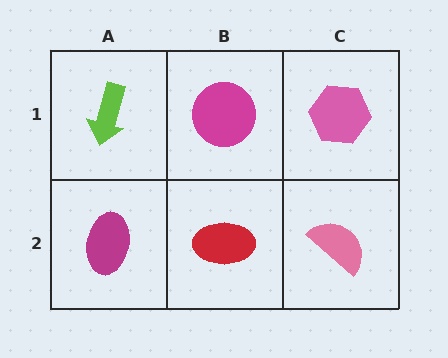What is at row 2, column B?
A red ellipse.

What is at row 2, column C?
A pink semicircle.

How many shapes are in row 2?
3 shapes.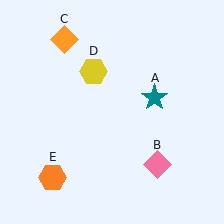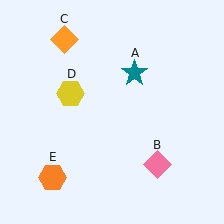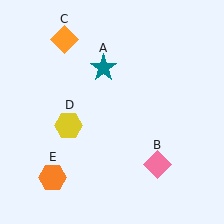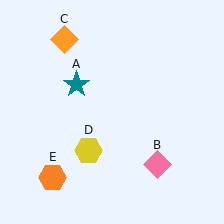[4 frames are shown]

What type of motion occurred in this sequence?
The teal star (object A), yellow hexagon (object D) rotated counterclockwise around the center of the scene.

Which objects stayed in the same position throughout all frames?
Pink diamond (object B) and orange diamond (object C) and orange hexagon (object E) remained stationary.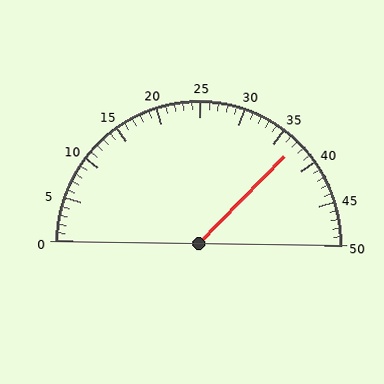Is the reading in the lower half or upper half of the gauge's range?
The reading is in the upper half of the range (0 to 50).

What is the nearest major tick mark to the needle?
The nearest major tick mark is 35.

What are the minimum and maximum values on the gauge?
The gauge ranges from 0 to 50.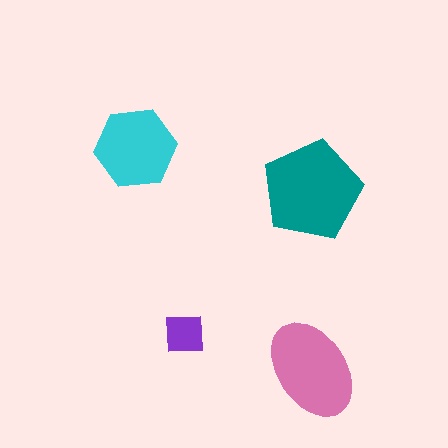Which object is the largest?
The teal pentagon.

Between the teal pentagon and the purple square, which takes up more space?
The teal pentagon.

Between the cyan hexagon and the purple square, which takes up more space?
The cyan hexagon.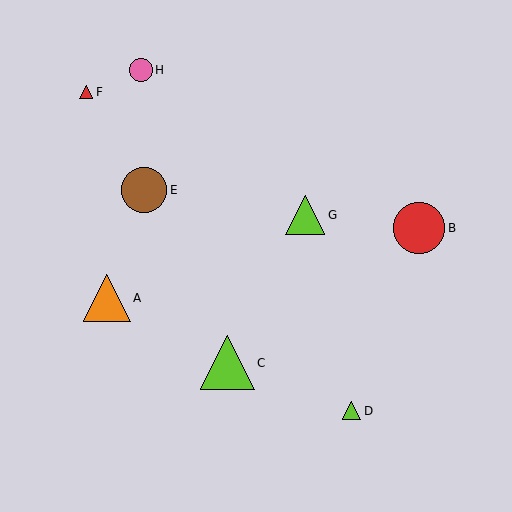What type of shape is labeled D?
Shape D is a lime triangle.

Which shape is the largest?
The lime triangle (labeled C) is the largest.